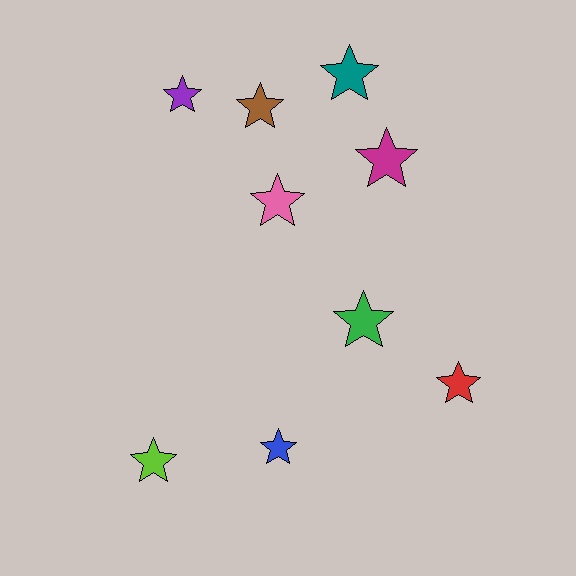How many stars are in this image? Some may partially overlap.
There are 9 stars.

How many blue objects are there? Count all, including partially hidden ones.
There is 1 blue object.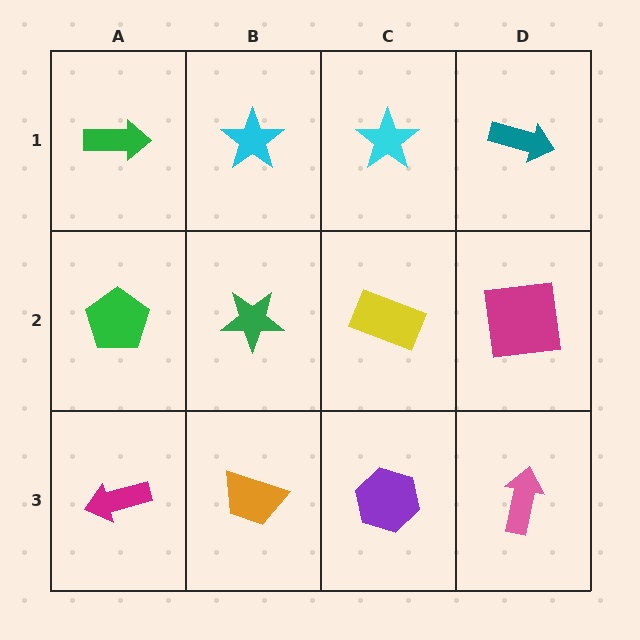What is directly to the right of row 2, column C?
A magenta square.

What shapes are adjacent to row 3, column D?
A magenta square (row 2, column D), a purple hexagon (row 3, column C).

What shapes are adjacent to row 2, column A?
A green arrow (row 1, column A), a magenta arrow (row 3, column A), a green star (row 2, column B).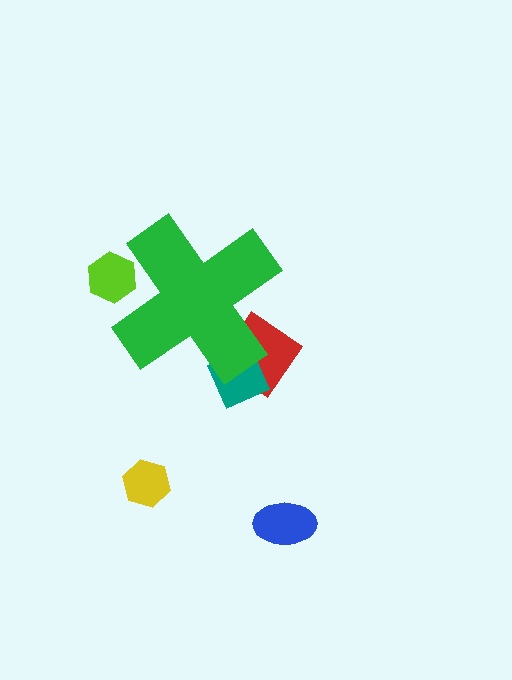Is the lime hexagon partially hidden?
Yes, the lime hexagon is partially hidden behind the green cross.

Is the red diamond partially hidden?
Yes, the red diamond is partially hidden behind the green cross.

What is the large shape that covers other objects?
A green cross.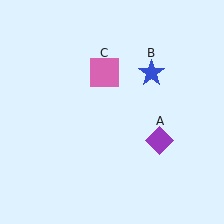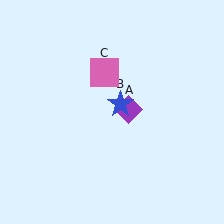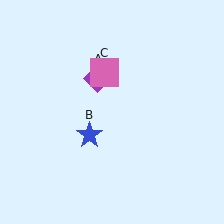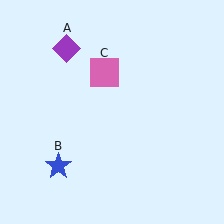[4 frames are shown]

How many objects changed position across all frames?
2 objects changed position: purple diamond (object A), blue star (object B).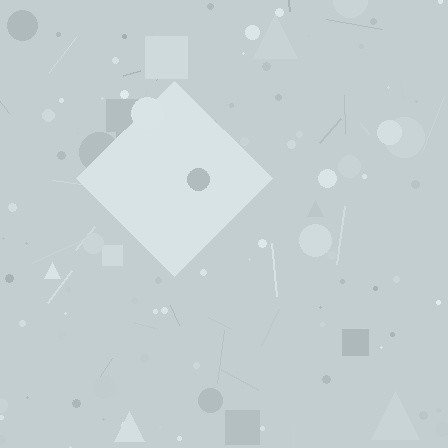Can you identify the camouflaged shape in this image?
The camouflaged shape is a diamond.